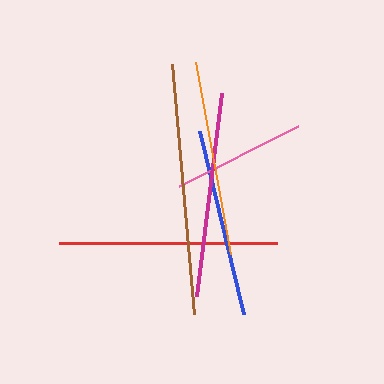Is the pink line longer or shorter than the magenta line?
The magenta line is longer than the pink line.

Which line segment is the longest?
The brown line is the longest at approximately 250 pixels.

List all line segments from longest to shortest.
From longest to shortest: brown, red, magenta, orange, blue, pink.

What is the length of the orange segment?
The orange segment is approximately 195 pixels long.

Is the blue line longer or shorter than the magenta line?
The magenta line is longer than the blue line.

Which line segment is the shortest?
The pink line is the shortest at approximately 133 pixels.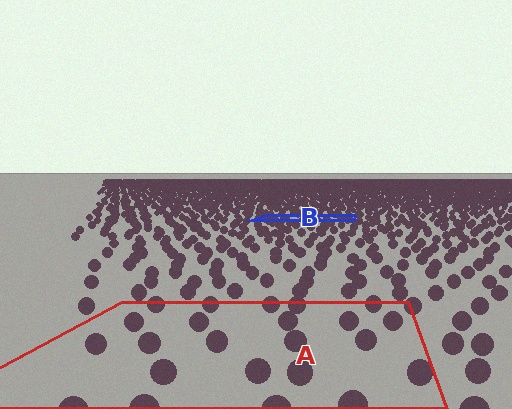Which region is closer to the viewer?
Region A is closer. The texture elements there are larger and more spread out.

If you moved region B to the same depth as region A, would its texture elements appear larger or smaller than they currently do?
They would appear larger. At a closer depth, the same texture elements are projected at a bigger on-screen size.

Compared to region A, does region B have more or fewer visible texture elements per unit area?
Region B has more texture elements per unit area — they are packed more densely because it is farther away.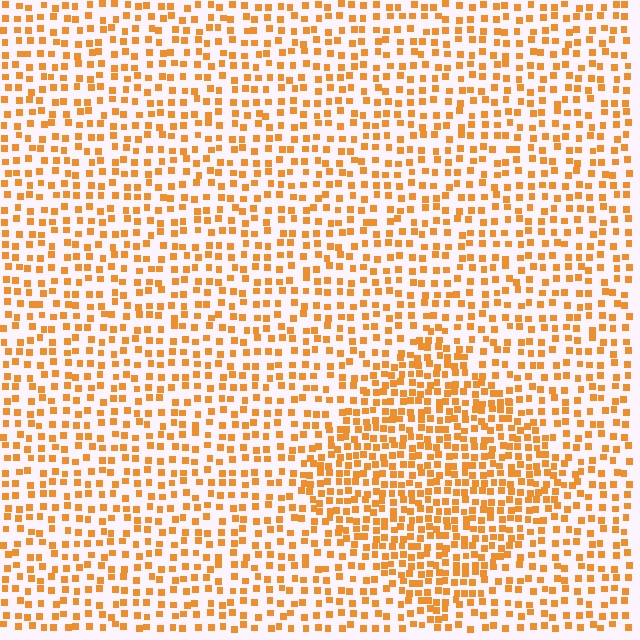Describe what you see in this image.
The image contains small orange elements arranged at two different densities. A diamond-shaped region is visible where the elements are more densely packed than the surrounding area.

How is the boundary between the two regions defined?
The boundary is defined by a change in element density (approximately 1.7x ratio). All elements are the same color, size, and shape.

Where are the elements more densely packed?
The elements are more densely packed inside the diamond boundary.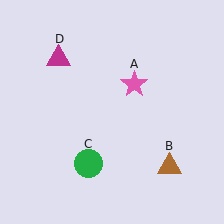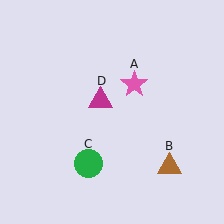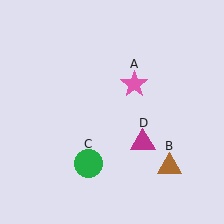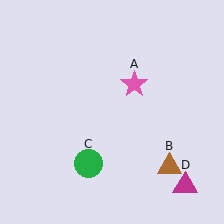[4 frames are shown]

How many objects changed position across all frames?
1 object changed position: magenta triangle (object D).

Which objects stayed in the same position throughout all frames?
Pink star (object A) and brown triangle (object B) and green circle (object C) remained stationary.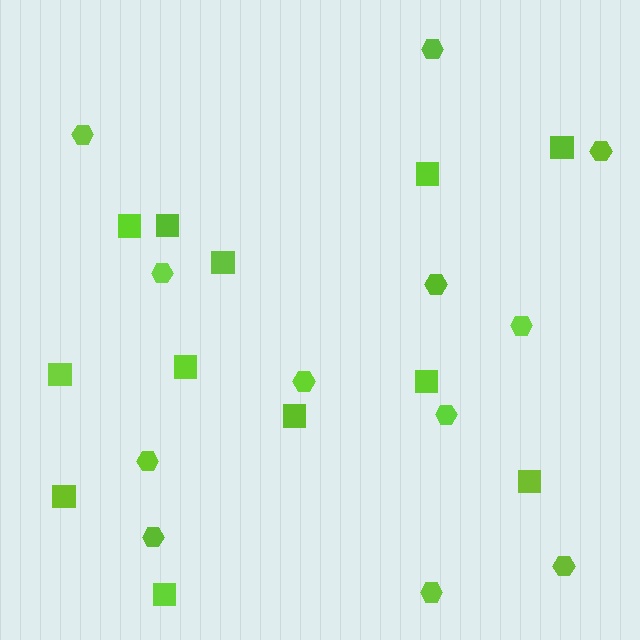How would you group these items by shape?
There are 2 groups: one group of hexagons (12) and one group of squares (12).